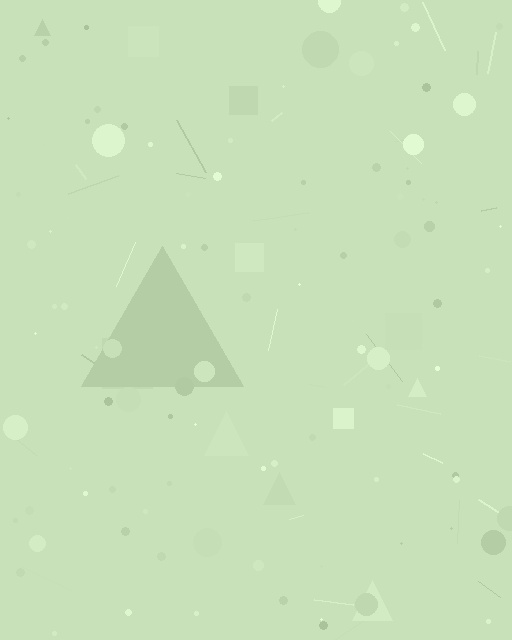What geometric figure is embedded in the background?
A triangle is embedded in the background.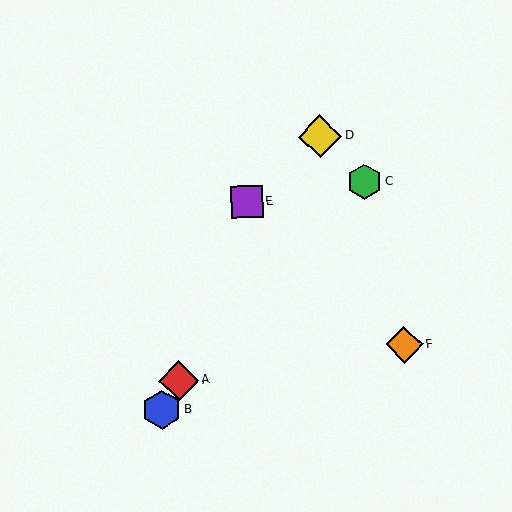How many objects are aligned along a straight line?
3 objects (A, B, D) are aligned along a straight line.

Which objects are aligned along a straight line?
Objects A, B, D are aligned along a straight line.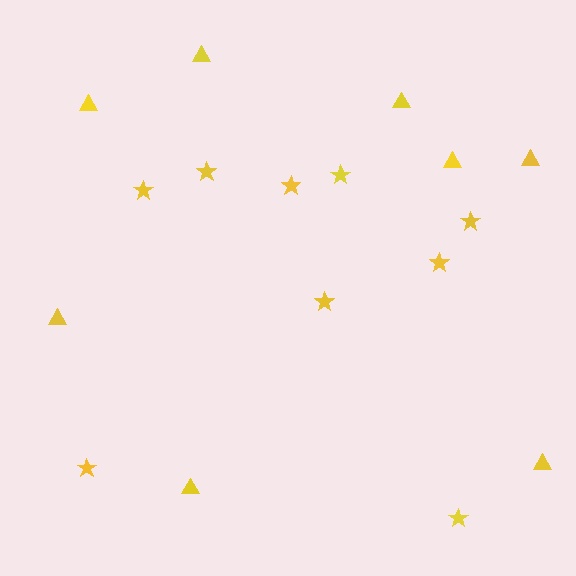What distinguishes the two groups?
There are 2 groups: one group of stars (9) and one group of triangles (8).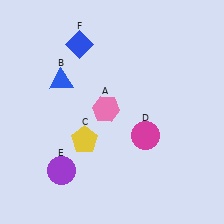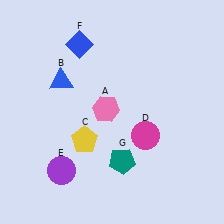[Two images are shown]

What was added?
A teal pentagon (G) was added in Image 2.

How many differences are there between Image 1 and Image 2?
There is 1 difference between the two images.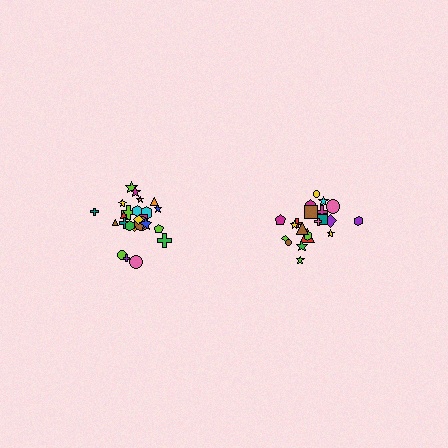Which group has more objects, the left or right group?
The left group.